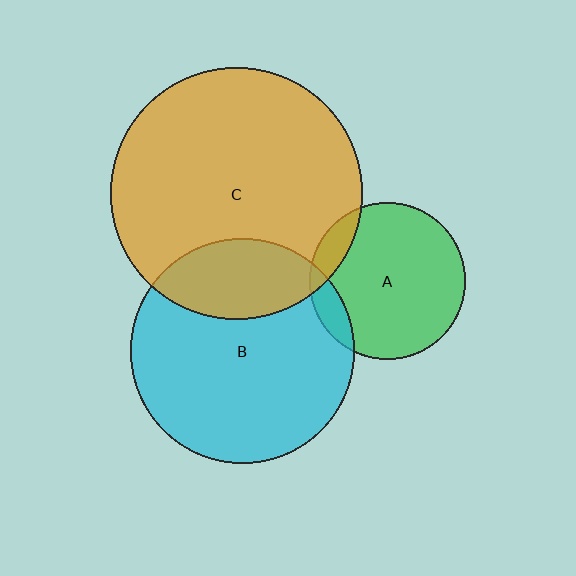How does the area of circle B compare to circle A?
Approximately 2.0 times.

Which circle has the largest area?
Circle C (orange).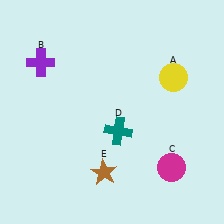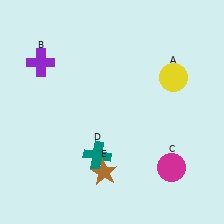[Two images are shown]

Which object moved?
The teal cross (D) moved down.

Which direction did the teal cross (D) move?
The teal cross (D) moved down.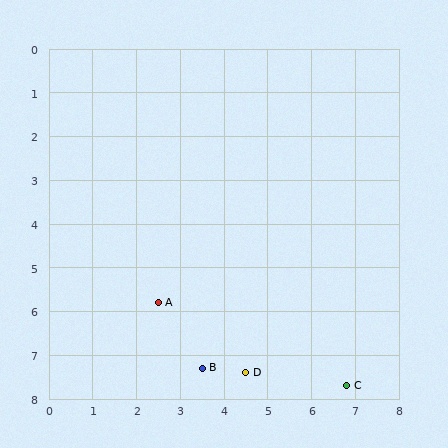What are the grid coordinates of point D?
Point D is at approximately (4.5, 7.4).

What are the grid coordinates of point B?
Point B is at approximately (3.5, 7.3).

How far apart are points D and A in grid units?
Points D and A are about 2.6 grid units apart.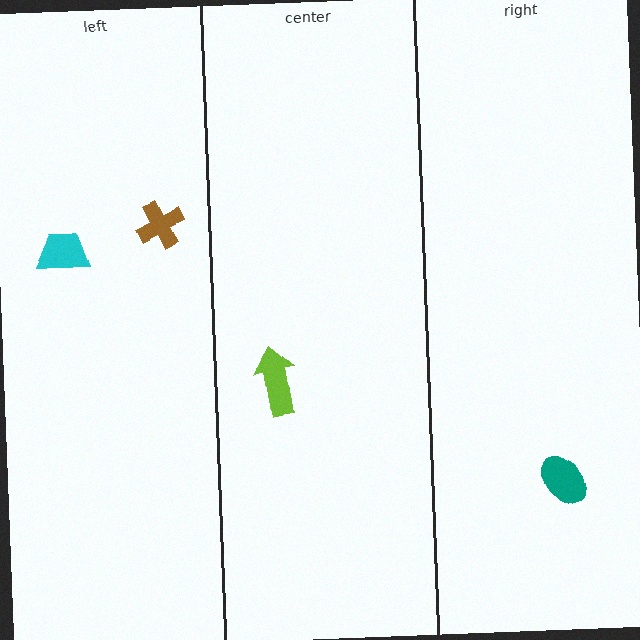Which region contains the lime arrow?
The center region.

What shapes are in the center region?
The lime arrow.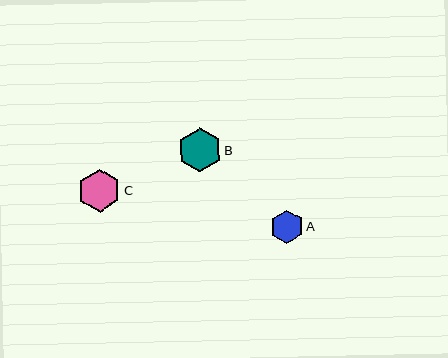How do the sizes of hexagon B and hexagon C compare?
Hexagon B and hexagon C are approximately the same size.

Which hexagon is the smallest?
Hexagon A is the smallest with a size of approximately 33 pixels.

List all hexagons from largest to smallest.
From largest to smallest: B, C, A.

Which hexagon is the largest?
Hexagon B is the largest with a size of approximately 44 pixels.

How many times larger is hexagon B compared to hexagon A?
Hexagon B is approximately 1.3 times the size of hexagon A.